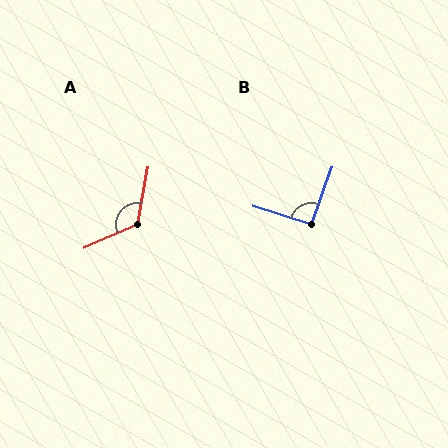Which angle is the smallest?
B, at approximately 92 degrees.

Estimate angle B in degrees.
Approximately 92 degrees.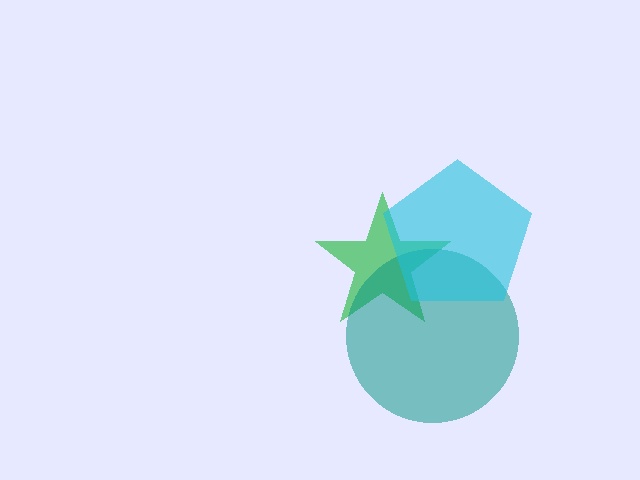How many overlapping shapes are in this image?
There are 3 overlapping shapes in the image.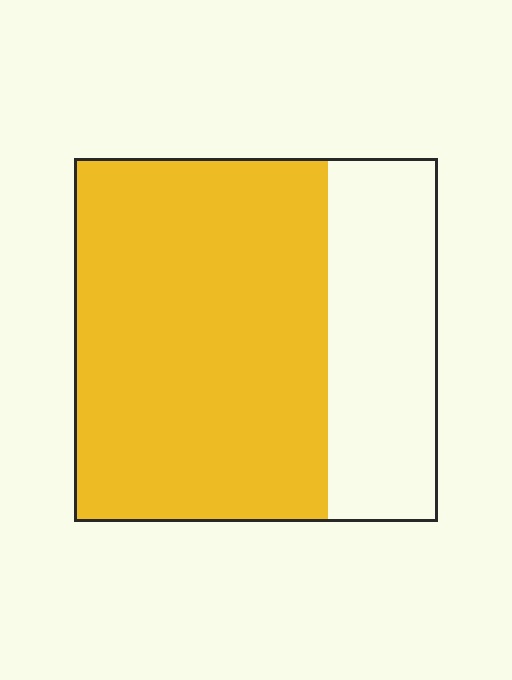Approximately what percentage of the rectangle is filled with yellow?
Approximately 70%.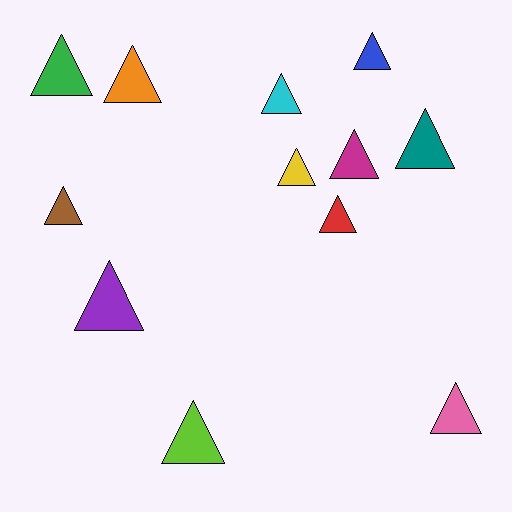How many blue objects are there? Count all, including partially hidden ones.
There is 1 blue object.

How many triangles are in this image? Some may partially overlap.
There are 12 triangles.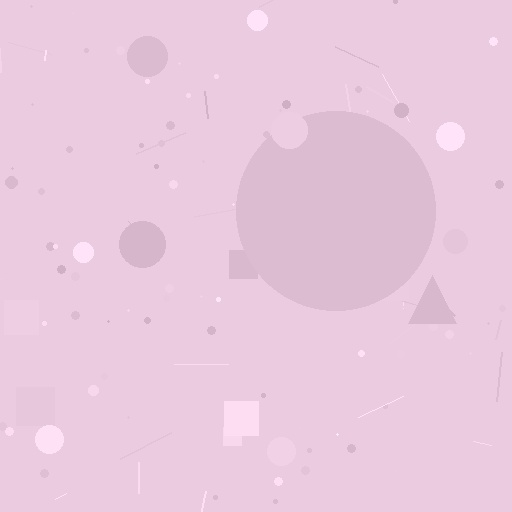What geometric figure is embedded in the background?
A circle is embedded in the background.